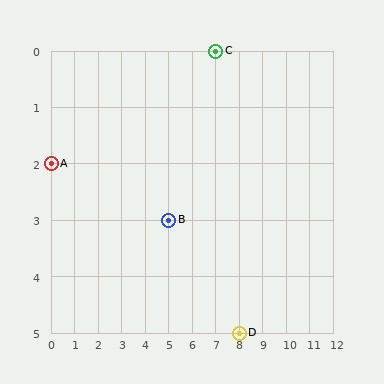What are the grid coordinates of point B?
Point B is at grid coordinates (5, 3).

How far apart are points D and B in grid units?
Points D and B are 3 columns and 2 rows apart (about 3.6 grid units diagonally).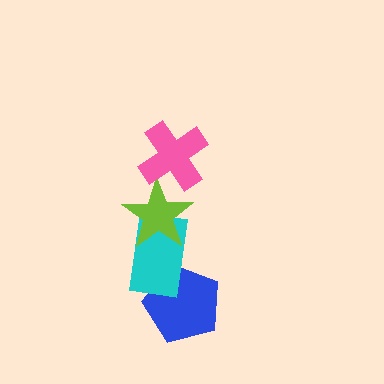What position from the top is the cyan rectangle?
The cyan rectangle is 3rd from the top.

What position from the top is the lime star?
The lime star is 2nd from the top.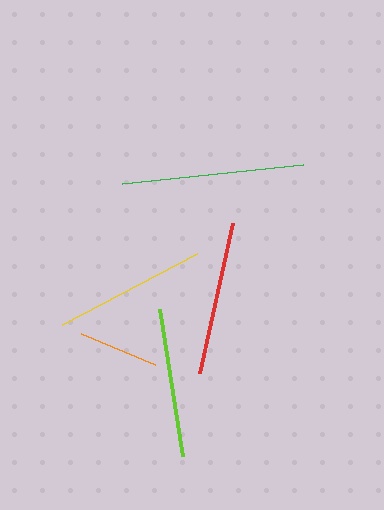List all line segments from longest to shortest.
From longest to shortest: green, red, yellow, lime, orange.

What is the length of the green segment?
The green segment is approximately 182 pixels long.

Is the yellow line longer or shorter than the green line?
The green line is longer than the yellow line.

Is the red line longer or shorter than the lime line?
The red line is longer than the lime line.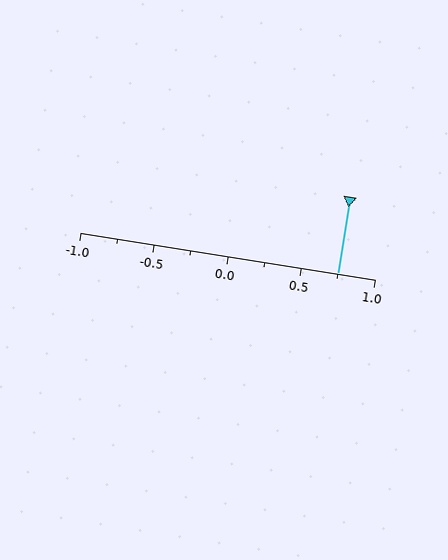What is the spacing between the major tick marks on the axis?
The major ticks are spaced 0.5 apart.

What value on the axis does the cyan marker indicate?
The marker indicates approximately 0.75.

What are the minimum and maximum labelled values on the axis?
The axis runs from -1.0 to 1.0.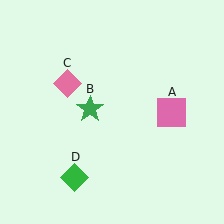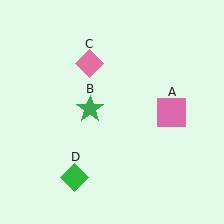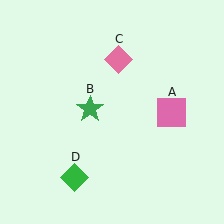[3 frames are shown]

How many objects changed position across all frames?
1 object changed position: pink diamond (object C).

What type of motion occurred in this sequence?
The pink diamond (object C) rotated clockwise around the center of the scene.